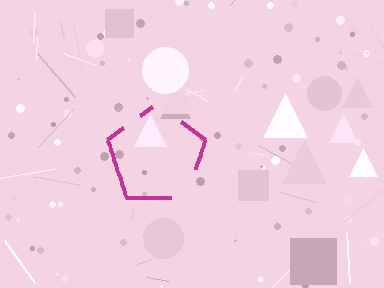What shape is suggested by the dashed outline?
The dashed outline suggests a pentagon.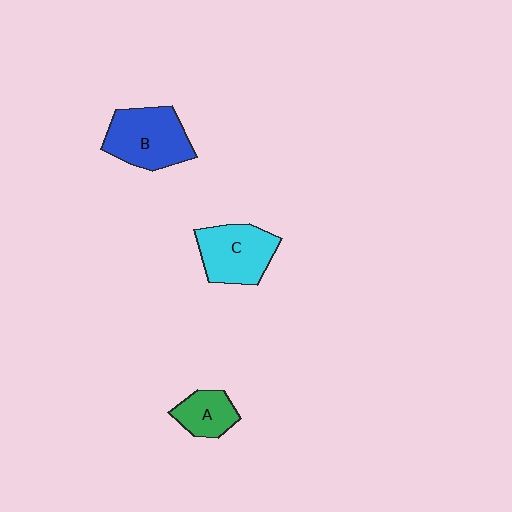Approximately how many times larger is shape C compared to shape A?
Approximately 1.7 times.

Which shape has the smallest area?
Shape A (green).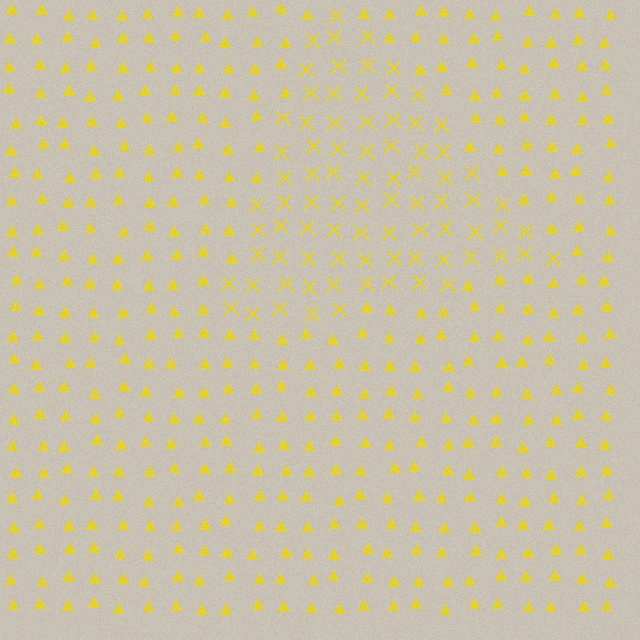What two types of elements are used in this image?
The image uses X marks inside the triangle region and triangles outside it.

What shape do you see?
I see a triangle.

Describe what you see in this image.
The image is filled with small yellow elements arranged in a uniform grid. A triangle-shaped region contains X marks, while the surrounding area contains triangles. The boundary is defined purely by the change in element shape.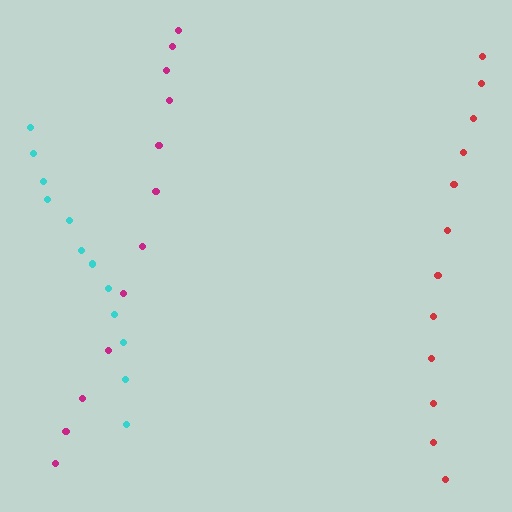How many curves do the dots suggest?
There are 3 distinct paths.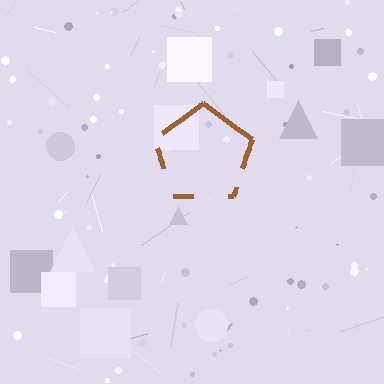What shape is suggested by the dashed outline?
The dashed outline suggests a pentagon.